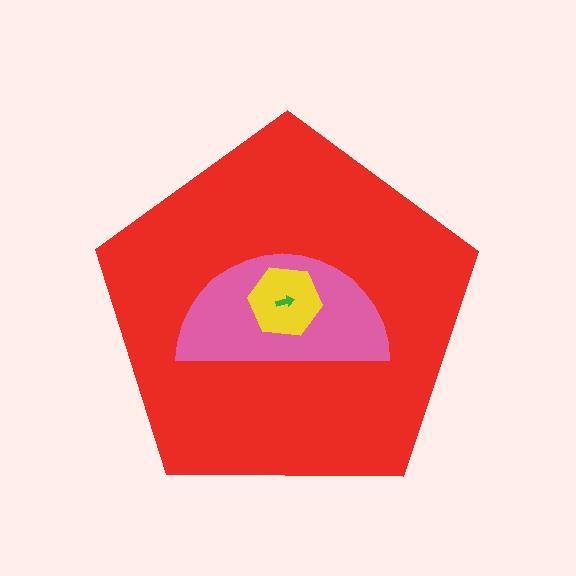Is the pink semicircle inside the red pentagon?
Yes.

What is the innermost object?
The green arrow.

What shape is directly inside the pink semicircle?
The yellow hexagon.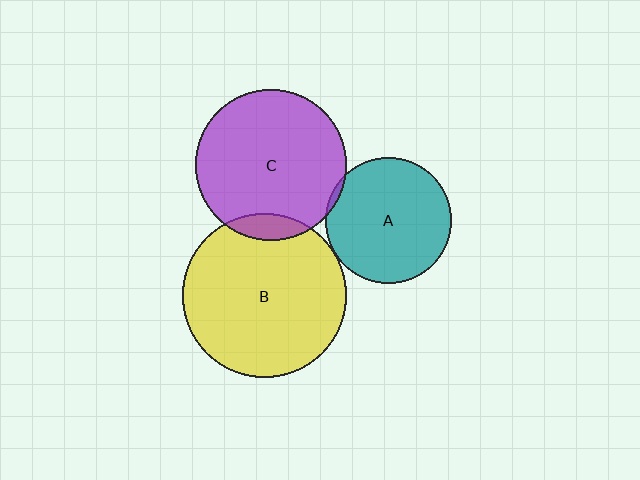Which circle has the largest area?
Circle B (yellow).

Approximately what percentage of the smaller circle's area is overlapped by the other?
Approximately 5%.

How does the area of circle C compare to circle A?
Approximately 1.4 times.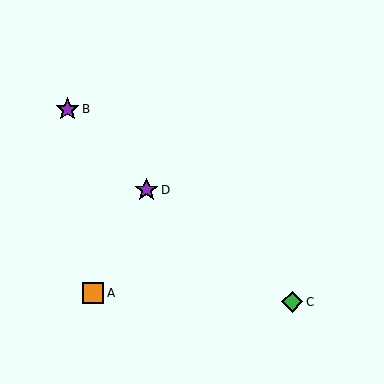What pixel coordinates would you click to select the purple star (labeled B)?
Click at (67, 109) to select the purple star B.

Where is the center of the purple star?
The center of the purple star is at (67, 109).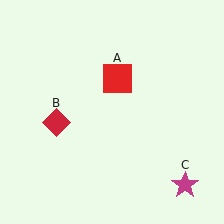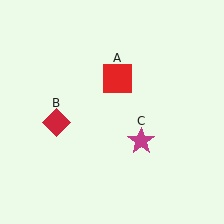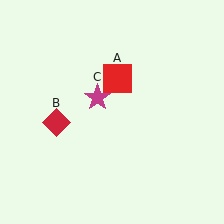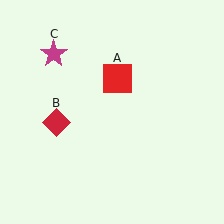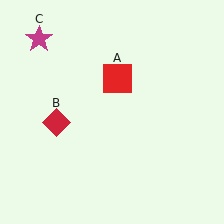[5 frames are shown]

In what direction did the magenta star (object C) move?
The magenta star (object C) moved up and to the left.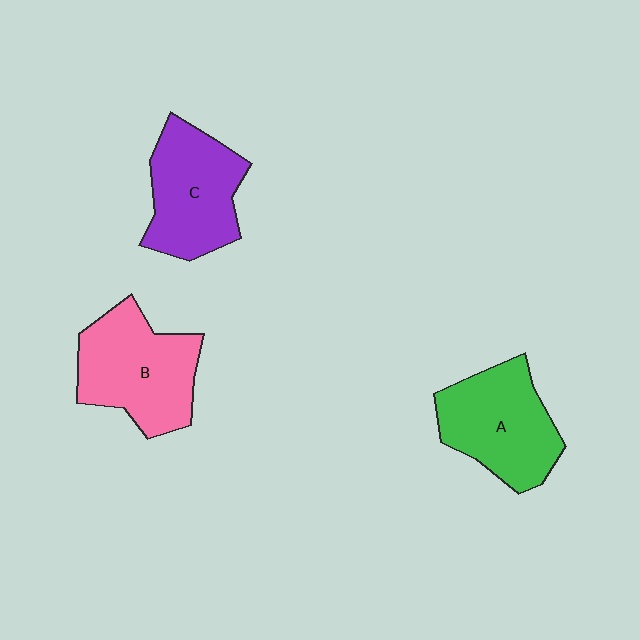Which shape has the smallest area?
Shape C (purple).